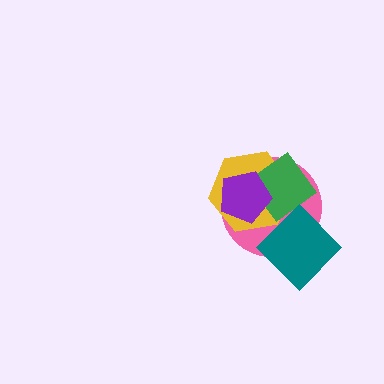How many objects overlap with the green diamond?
4 objects overlap with the green diamond.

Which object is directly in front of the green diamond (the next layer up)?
The purple pentagon is directly in front of the green diamond.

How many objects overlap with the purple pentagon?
3 objects overlap with the purple pentagon.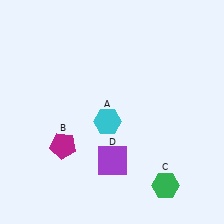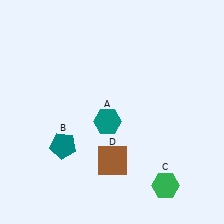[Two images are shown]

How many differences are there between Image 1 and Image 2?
There are 3 differences between the two images.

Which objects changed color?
A changed from cyan to teal. B changed from magenta to teal. D changed from purple to brown.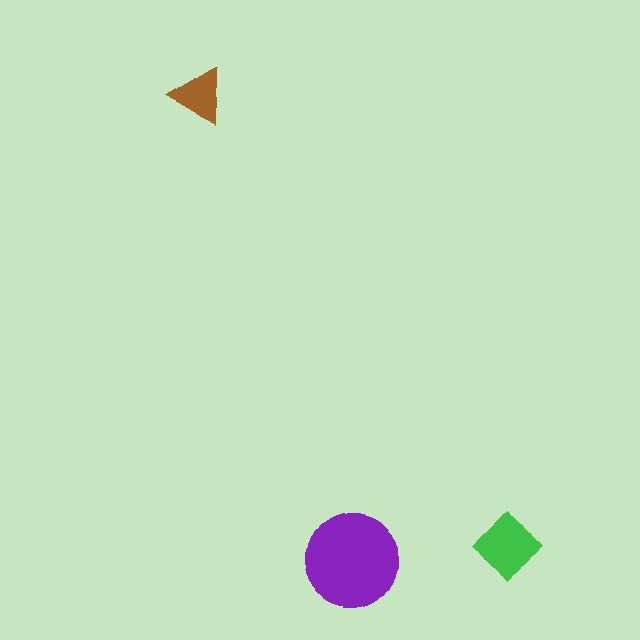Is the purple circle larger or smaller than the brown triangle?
Larger.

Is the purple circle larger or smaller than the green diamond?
Larger.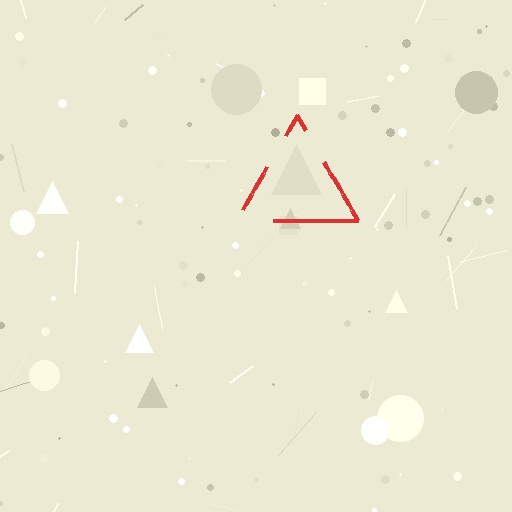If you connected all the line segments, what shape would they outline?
They would outline a triangle.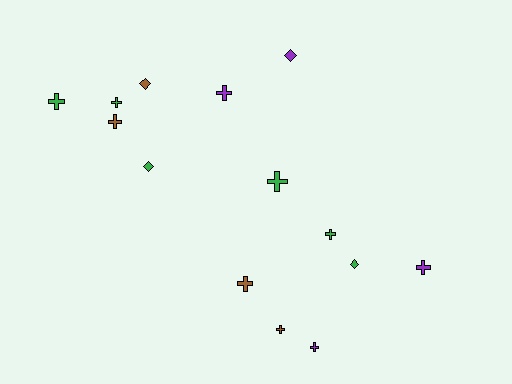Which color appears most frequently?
Green, with 6 objects.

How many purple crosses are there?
There are 3 purple crosses.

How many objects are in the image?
There are 14 objects.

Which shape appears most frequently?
Cross, with 10 objects.